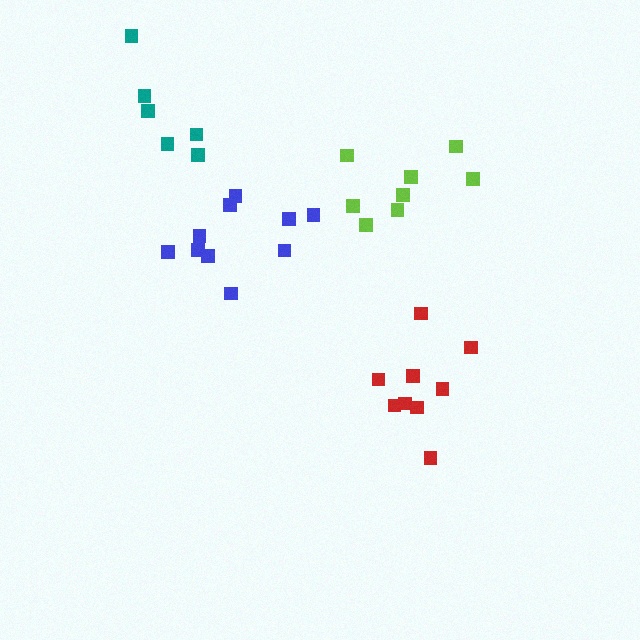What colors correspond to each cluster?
The clusters are colored: lime, red, blue, teal.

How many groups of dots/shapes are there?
There are 4 groups.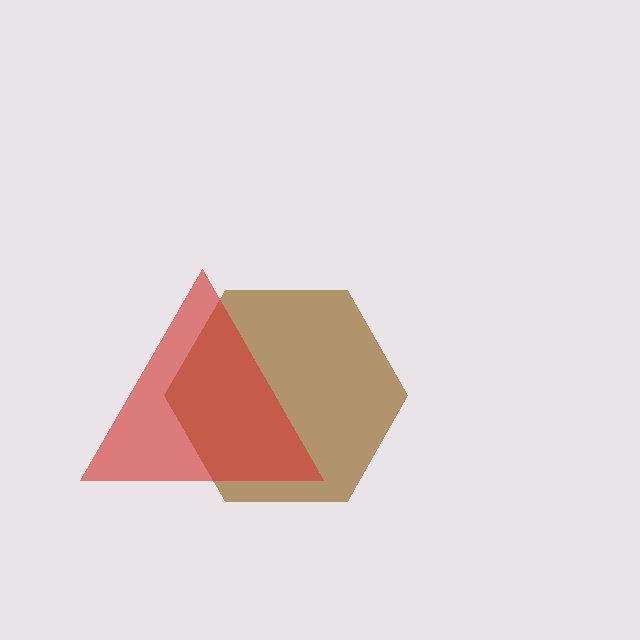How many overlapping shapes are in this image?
There are 2 overlapping shapes in the image.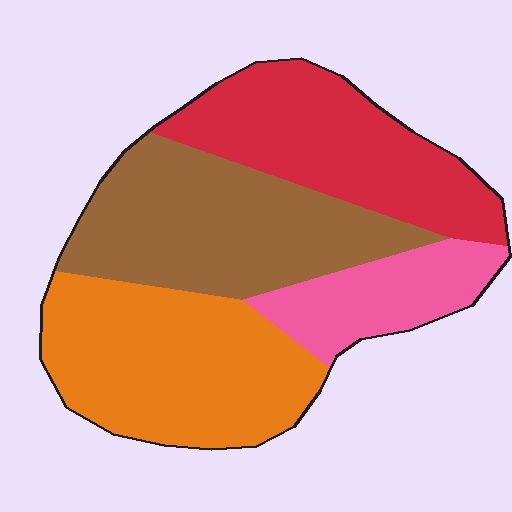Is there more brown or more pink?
Brown.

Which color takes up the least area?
Pink, at roughly 15%.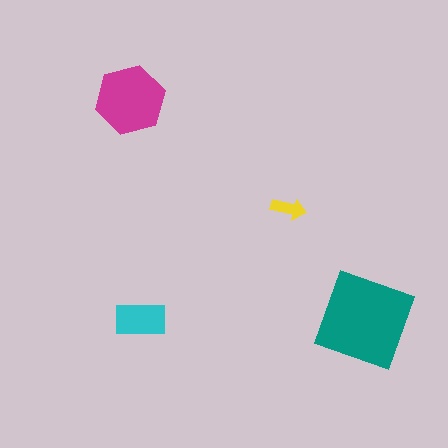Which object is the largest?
The teal diamond.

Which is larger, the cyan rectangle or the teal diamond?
The teal diamond.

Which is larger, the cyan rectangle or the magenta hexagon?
The magenta hexagon.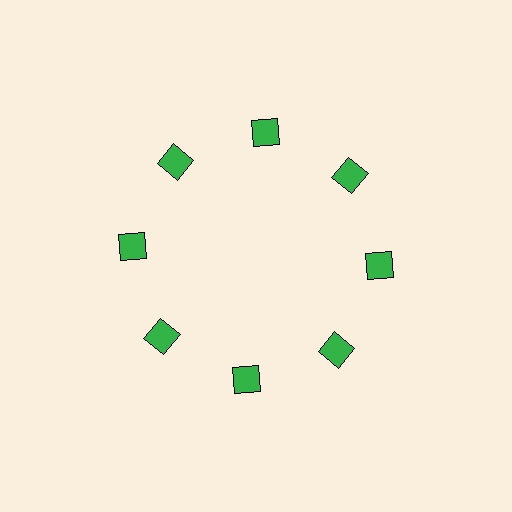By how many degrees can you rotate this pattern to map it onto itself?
The pattern maps onto itself every 45 degrees of rotation.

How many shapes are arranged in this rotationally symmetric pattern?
There are 8 shapes, arranged in 8 groups of 1.